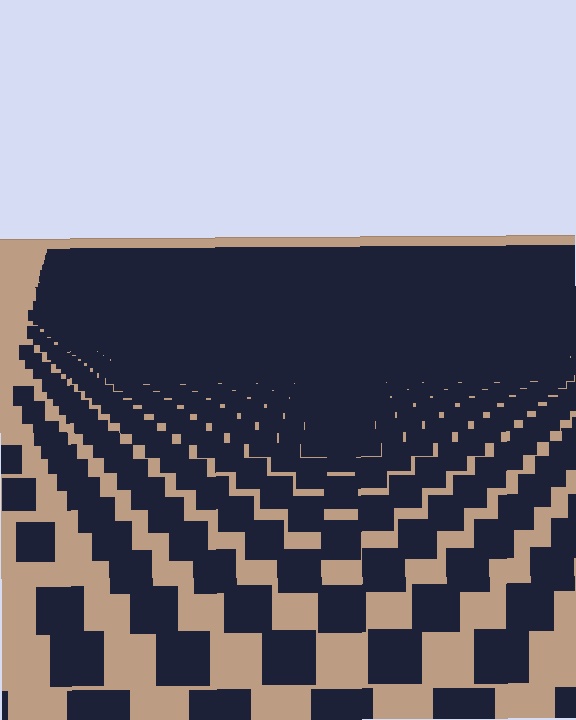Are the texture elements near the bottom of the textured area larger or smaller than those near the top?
Larger. Near the bottom, elements are closer to the viewer and appear at a bigger on-screen size.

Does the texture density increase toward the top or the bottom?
Density increases toward the top.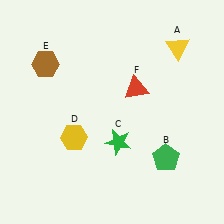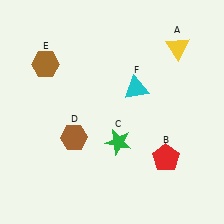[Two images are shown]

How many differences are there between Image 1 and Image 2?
There are 3 differences between the two images.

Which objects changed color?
B changed from green to red. D changed from yellow to brown. F changed from red to cyan.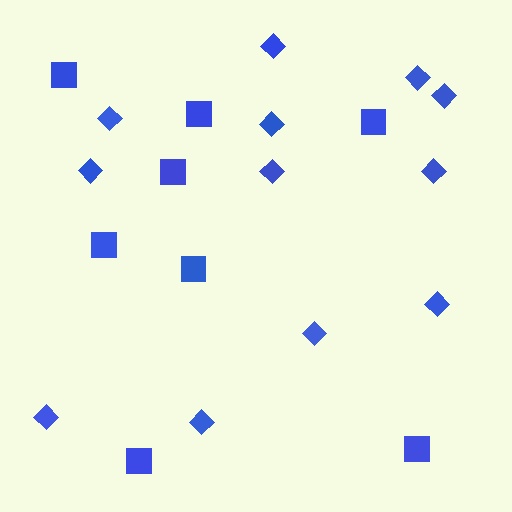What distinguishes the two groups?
There are 2 groups: one group of diamonds (12) and one group of squares (8).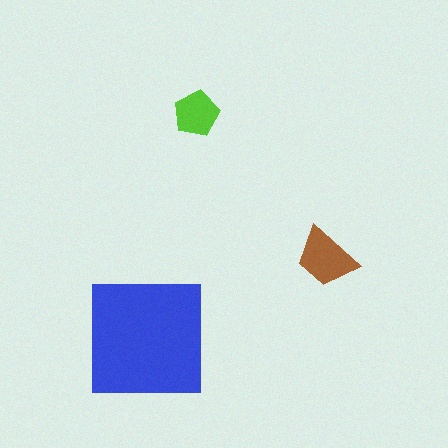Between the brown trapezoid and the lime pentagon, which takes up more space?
The brown trapezoid.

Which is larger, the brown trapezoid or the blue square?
The blue square.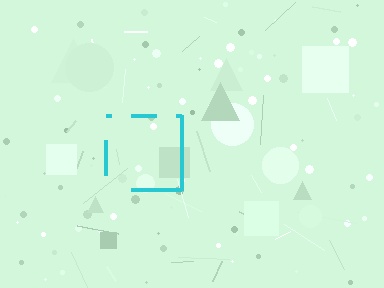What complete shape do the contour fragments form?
The contour fragments form a square.